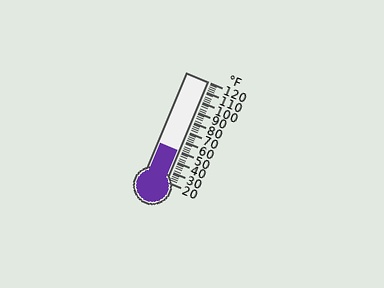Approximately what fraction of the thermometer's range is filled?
The thermometer is filled to approximately 30% of its range.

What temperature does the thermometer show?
The thermometer shows approximately 50°F.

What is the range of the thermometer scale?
The thermometer scale ranges from 20°F to 120°F.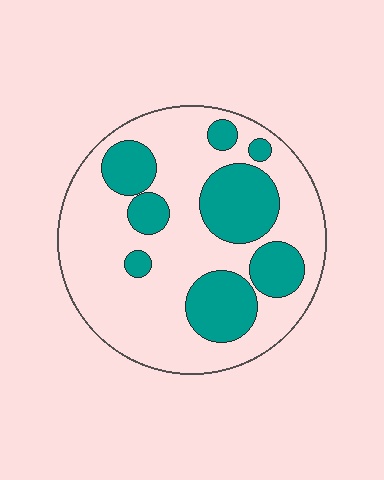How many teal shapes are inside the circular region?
8.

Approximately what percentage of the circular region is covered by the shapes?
Approximately 30%.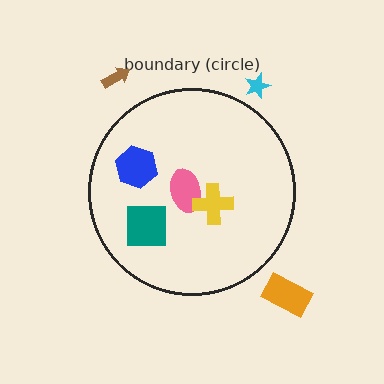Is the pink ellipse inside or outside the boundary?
Inside.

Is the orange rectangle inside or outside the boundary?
Outside.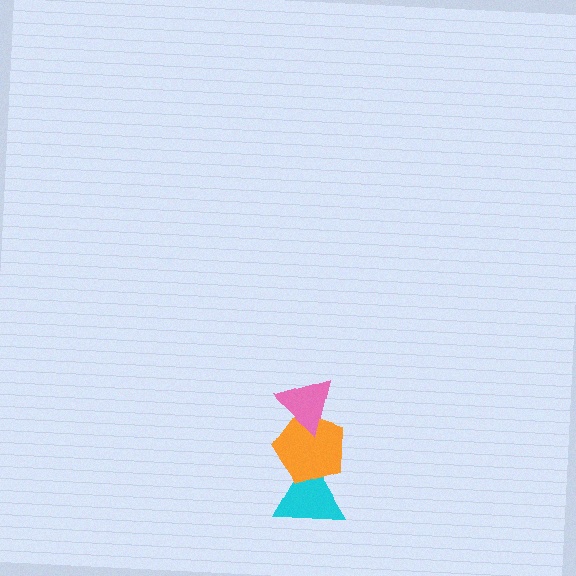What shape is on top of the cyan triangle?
The orange pentagon is on top of the cyan triangle.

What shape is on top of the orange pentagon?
The pink triangle is on top of the orange pentagon.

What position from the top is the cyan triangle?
The cyan triangle is 3rd from the top.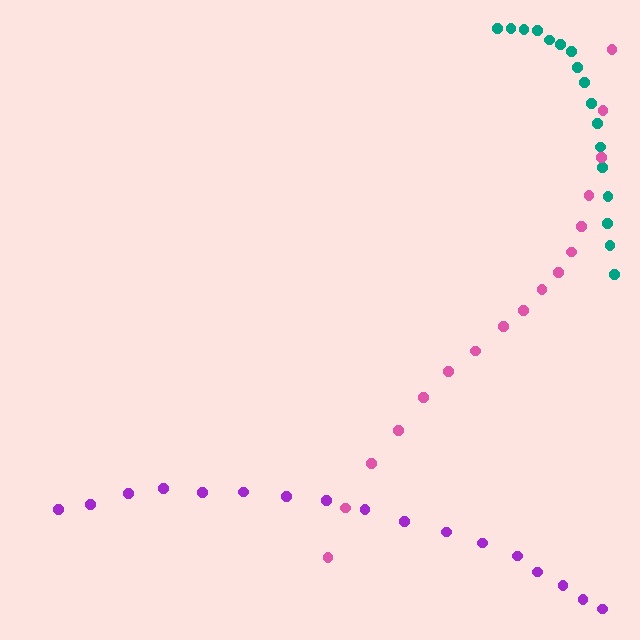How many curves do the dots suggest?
There are 3 distinct paths.